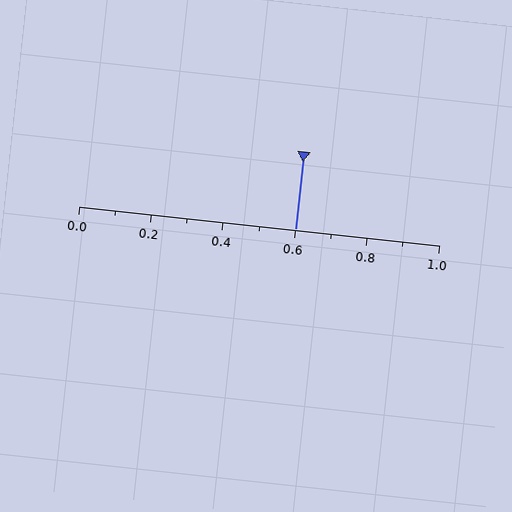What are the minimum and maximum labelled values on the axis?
The axis runs from 0.0 to 1.0.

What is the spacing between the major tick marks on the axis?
The major ticks are spaced 0.2 apart.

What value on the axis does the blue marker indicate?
The marker indicates approximately 0.6.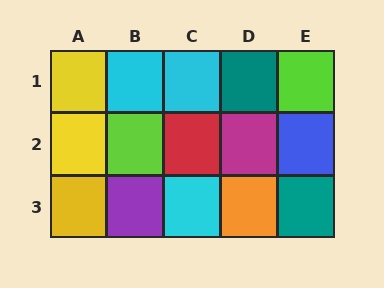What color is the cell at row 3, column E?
Teal.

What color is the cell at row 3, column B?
Purple.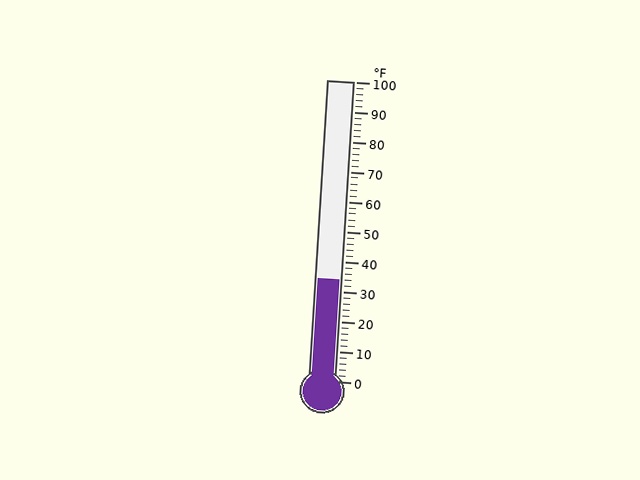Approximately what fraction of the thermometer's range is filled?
The thermometer is filled to approximately 35% of its range.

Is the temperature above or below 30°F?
The temperature is above 30°F.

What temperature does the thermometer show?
The thermometer shows approximately 34°F.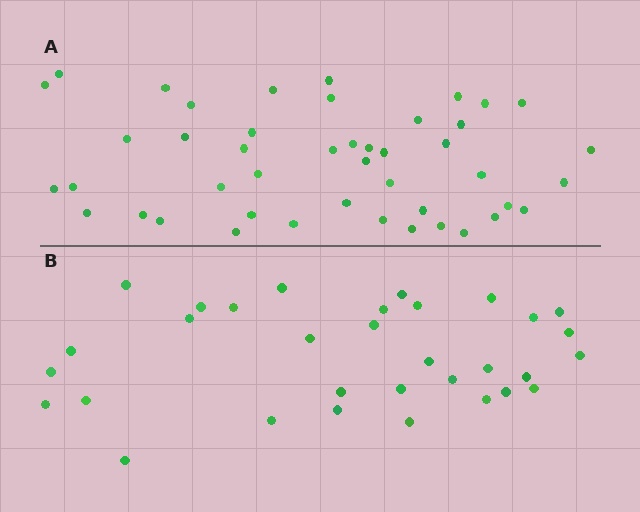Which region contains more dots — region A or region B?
Region A (the top region) has more dots.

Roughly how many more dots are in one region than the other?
Region A has approximately 15 more dots than region B.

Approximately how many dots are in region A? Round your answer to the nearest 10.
About 40 dots. (The exact count is 45, which rounds to 40.)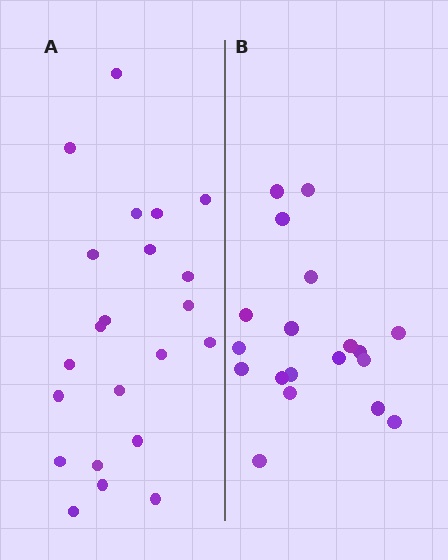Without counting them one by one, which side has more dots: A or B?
Region A (the left region) has more dots.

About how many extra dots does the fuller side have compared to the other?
Region A has just a few more — roughly 2 or 3 more dots than region B.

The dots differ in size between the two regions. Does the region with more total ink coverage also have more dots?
No. Region B has more total ink coverage because its dots are larger, but region A actually contains more individual dots. Total area can be misleading — the number of items is what matters here.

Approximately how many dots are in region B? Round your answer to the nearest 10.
About 20 dots. (The exact count is 19, which rounds to 20.)